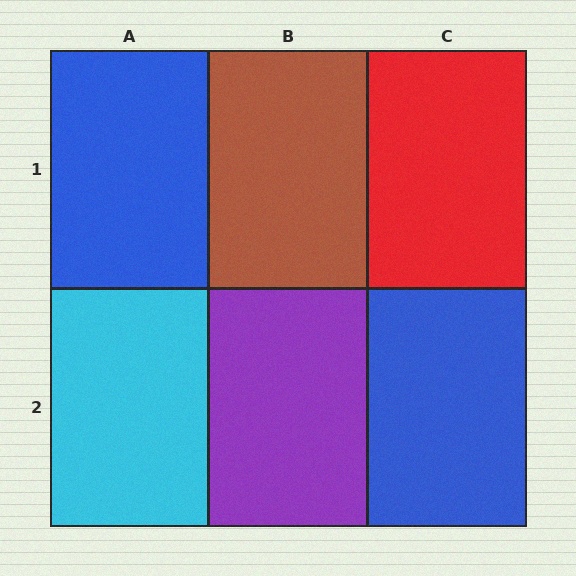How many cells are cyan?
1 cell is cyan.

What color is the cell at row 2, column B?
Purple.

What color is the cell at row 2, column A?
Cyan.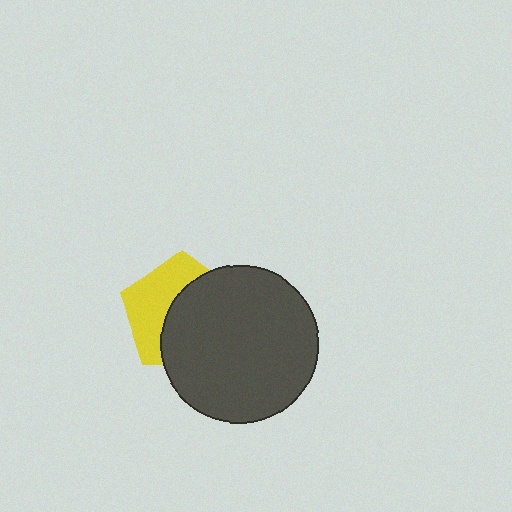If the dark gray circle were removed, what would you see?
You would see the complete yellow pentagon.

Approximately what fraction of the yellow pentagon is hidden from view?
Roughly 56% of the yellow pentagon is hidden behind the dark gray circle.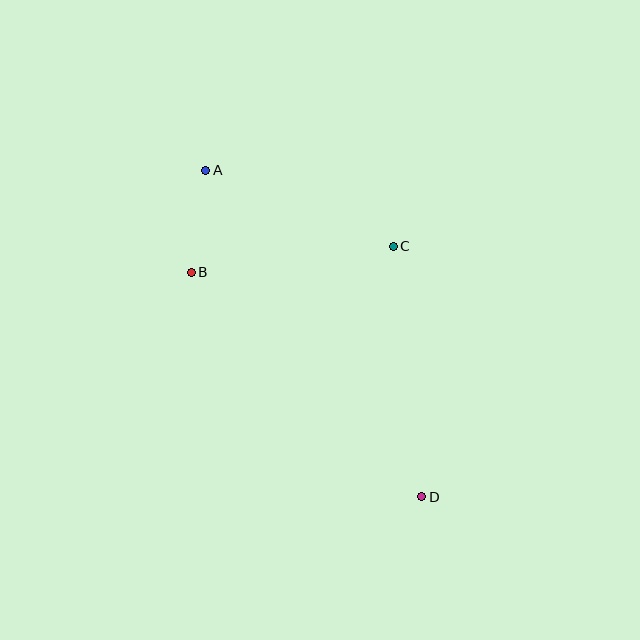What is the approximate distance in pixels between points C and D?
The distance between C and D is approximately 252 pixels.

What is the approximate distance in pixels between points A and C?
The distance between A and C is approximately 202 pixels.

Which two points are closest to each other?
Points A and B are closest to each other.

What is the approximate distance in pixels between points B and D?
The distance between B and D is approximately 322 pixels.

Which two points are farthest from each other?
Points A and D are farthest from each other.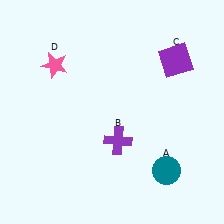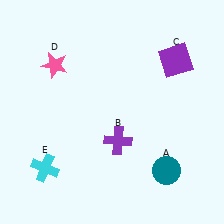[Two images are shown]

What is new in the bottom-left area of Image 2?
A cyan cross (E) was added in the bottom-left area of Image 2.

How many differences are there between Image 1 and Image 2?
There is 1 difference between the two images.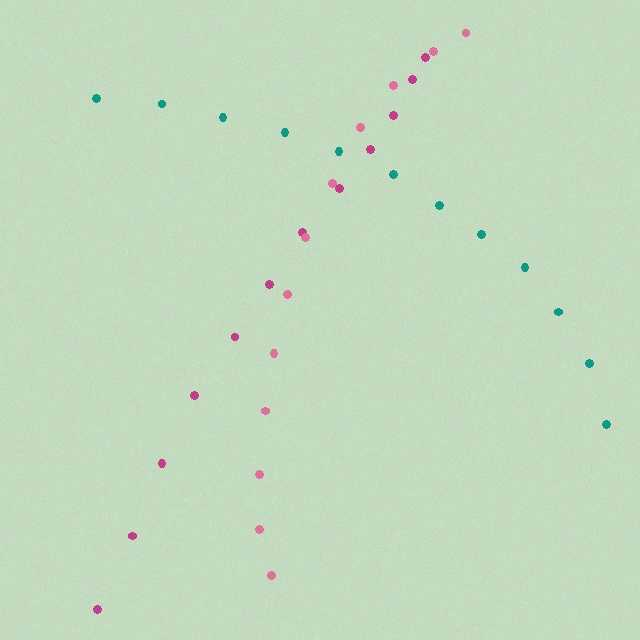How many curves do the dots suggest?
There are 3 distinct paths.